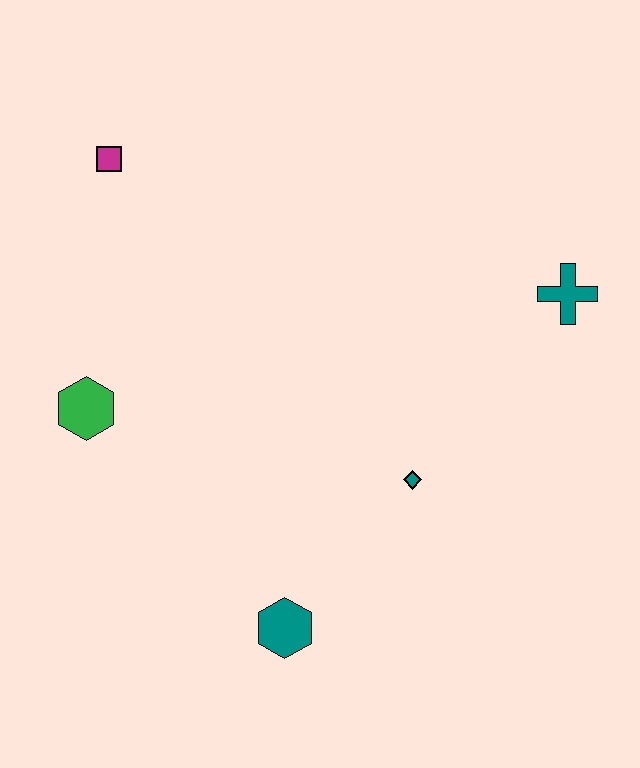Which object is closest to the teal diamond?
The teal hexagon is closest to the teal diamond.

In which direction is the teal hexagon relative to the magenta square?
The teal hexagon is below the magenta square.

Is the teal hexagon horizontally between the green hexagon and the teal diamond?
Yes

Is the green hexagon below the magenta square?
Yes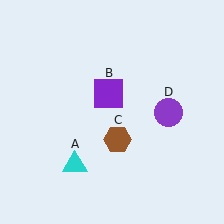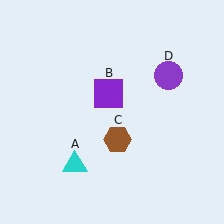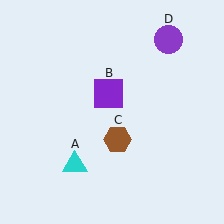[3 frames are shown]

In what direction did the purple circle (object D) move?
The purple circle (object D) moved up.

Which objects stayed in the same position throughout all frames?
Cyan triangle (object A) and purple square (object B) and brown hexagon (object C) remained stationary.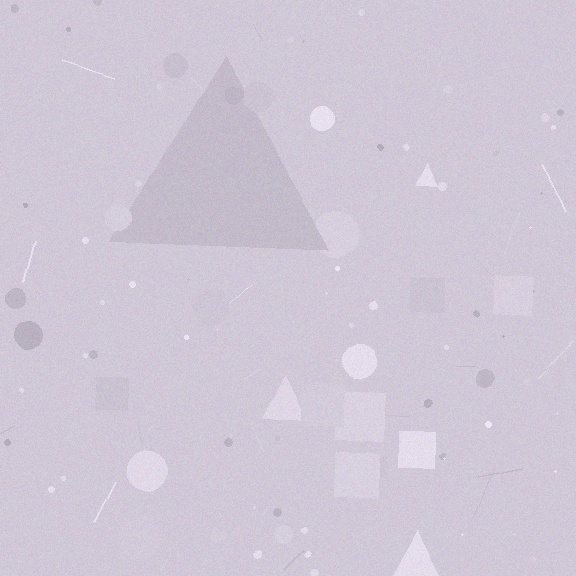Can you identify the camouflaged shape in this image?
The camouflaged shape is a triangle.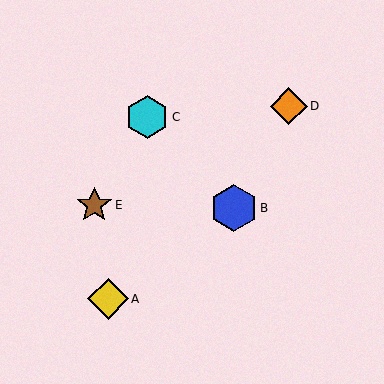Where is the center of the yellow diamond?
The center of the yellow diamond is at (108, 299).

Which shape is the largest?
The blue hexagon (labeled B) is the largest.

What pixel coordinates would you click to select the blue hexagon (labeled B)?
Click at (234, 208) to select the blue hexagon B.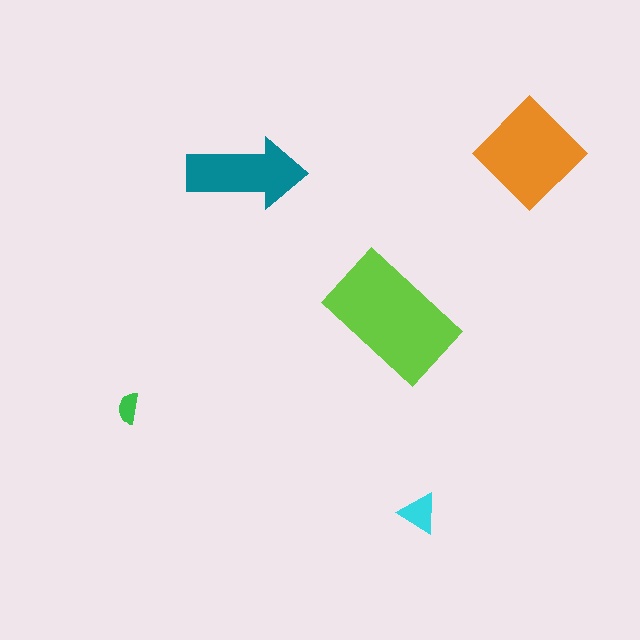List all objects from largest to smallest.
The lime rectangle, the orange diamond, the teal arrow, the cyan triangle, the green semicircle.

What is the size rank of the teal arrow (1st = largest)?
3rd.